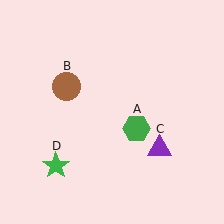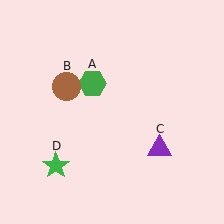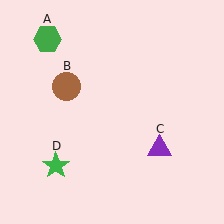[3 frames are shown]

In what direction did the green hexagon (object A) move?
The green hexagon (object A) moved up and to the left.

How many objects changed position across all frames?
1 object changed position: green hexagon (object A).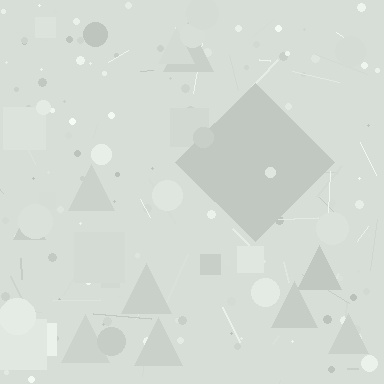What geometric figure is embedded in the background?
A diamond is embedded in the background.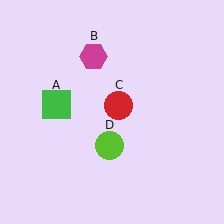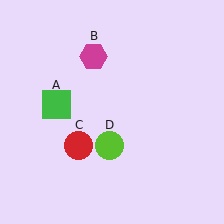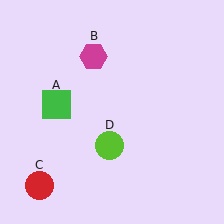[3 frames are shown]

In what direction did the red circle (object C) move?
The red circle (object C) moved down and to the left.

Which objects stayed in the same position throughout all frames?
Green square (object A) and magenta hexagon (object B) and lime circle (object D) remained stationary.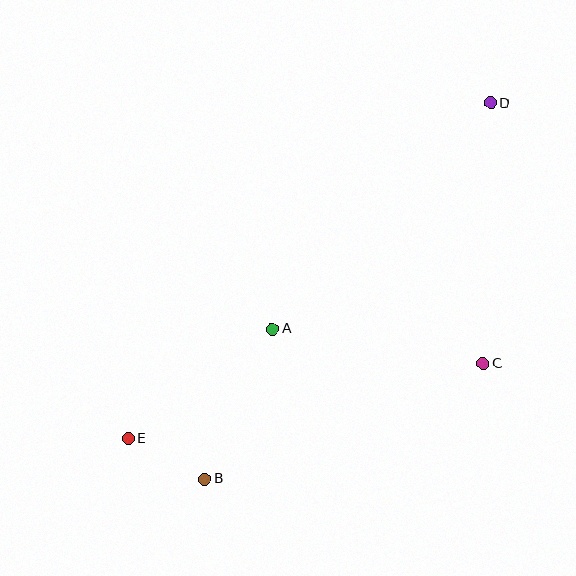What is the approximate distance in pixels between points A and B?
The distance between A and B is approximately 165 pixels.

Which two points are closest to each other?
Points B and E are closest to each other.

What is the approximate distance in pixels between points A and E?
The distance between A and E is approximately 181 pixels.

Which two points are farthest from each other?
Points D and E are farthest from each other.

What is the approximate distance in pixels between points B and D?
The distance between B and D is approximately 472 pixels.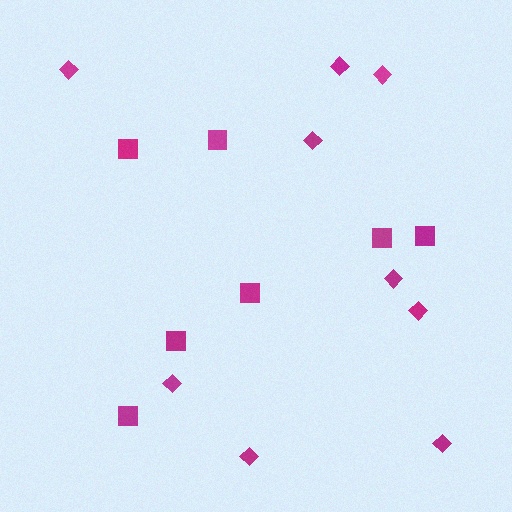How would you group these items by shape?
There are 2 groups: one group of diamonds (9) and one group of squares (7).